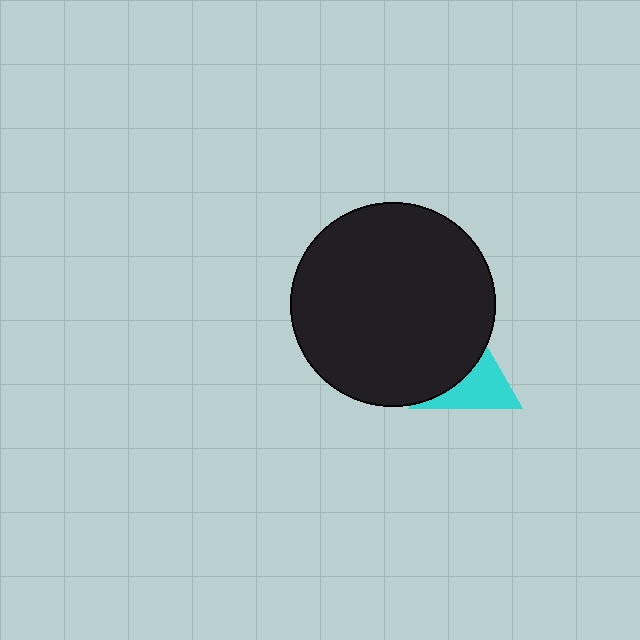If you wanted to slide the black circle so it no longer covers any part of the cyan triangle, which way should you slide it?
Slide it toward the upper-left — that is the most direct way to separate the two shapes.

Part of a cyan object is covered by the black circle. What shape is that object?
It is a triangle.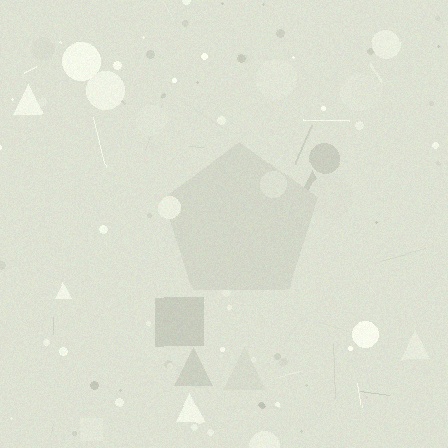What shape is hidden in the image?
A pentagon is hidden in the image.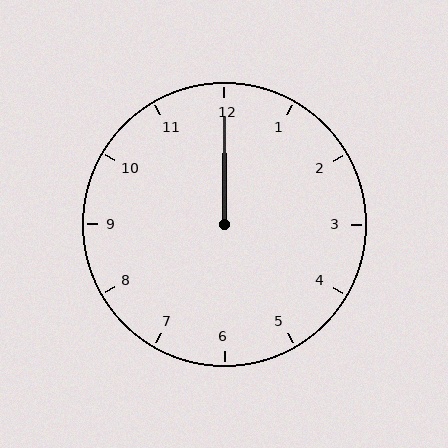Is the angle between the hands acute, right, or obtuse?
It is acute.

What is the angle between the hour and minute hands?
Approximately 0 degrees.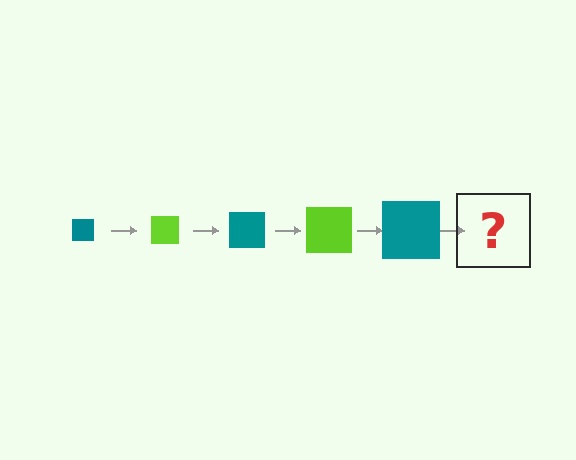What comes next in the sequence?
The next element should be a lime square, larger than the previous one.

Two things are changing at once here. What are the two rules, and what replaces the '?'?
The two rules are that the square grows larger each step and the color cycles through teal and lime. The '?' should be a lime square, larger than the previous one.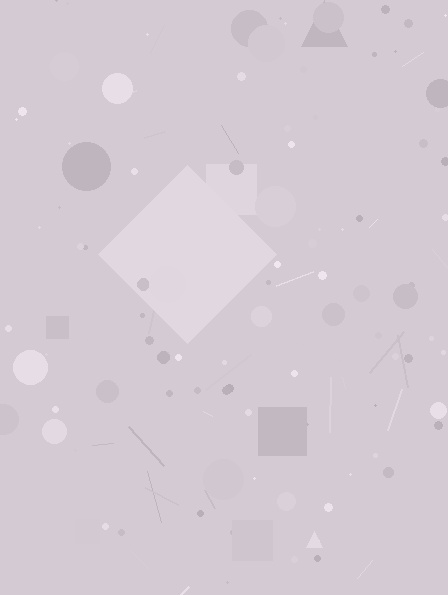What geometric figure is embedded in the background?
A diamond is embedded in the background.